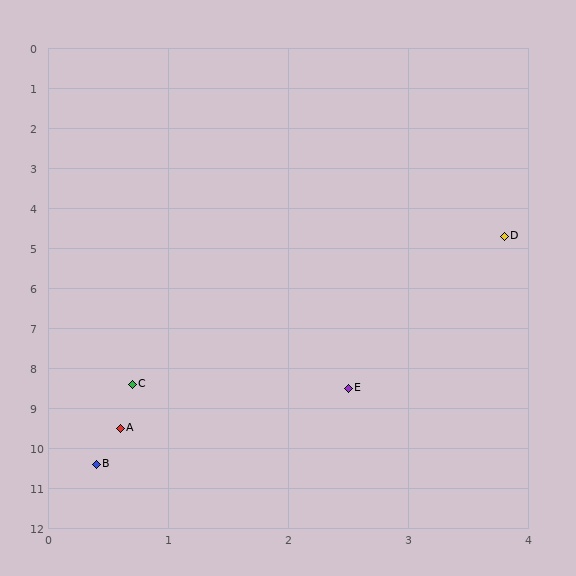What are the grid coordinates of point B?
Point B is at approximately (0.4, 10.4).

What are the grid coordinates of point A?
Point A is at approximately (0.6, 9.5).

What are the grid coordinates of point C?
Point C is at approximately (0.7, 8.4).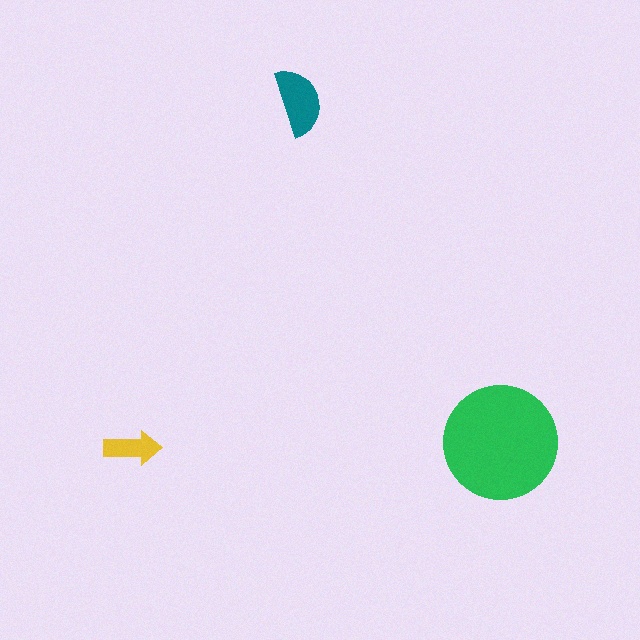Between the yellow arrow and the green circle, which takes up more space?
The green circle.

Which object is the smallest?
The yellow arrow.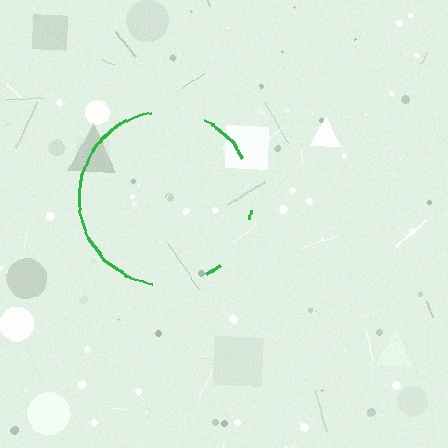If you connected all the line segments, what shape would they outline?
They would outline a circle.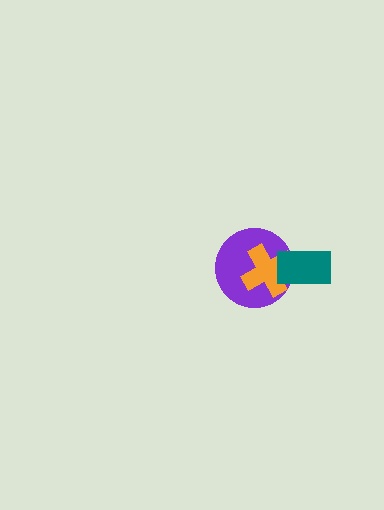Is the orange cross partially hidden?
Yes, it is partially covered by another shape.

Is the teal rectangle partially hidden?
No, no other shape covers it.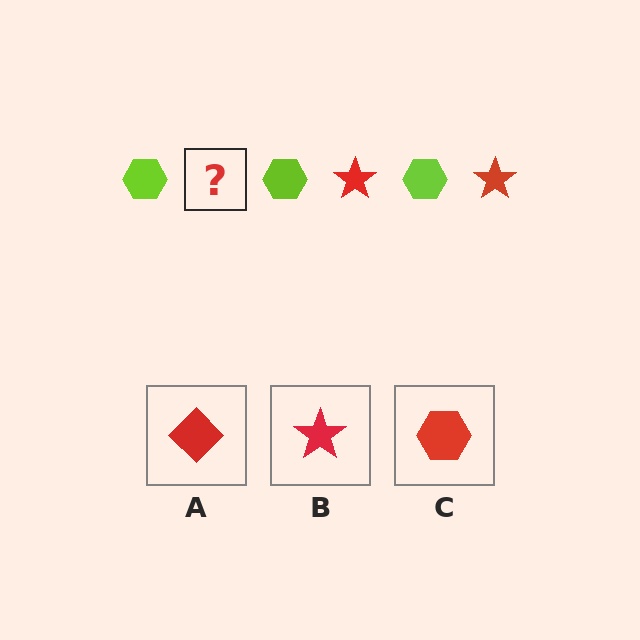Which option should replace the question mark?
Option B.